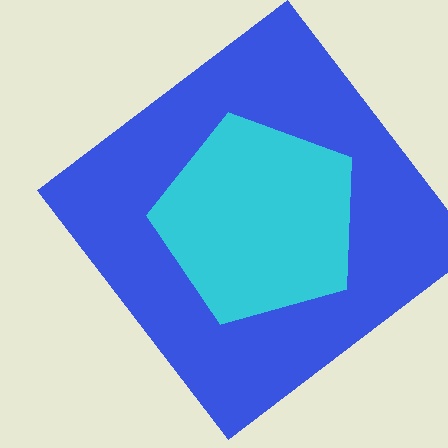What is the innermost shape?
The cyan pentagon.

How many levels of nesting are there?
2.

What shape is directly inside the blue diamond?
The cyan pentagon.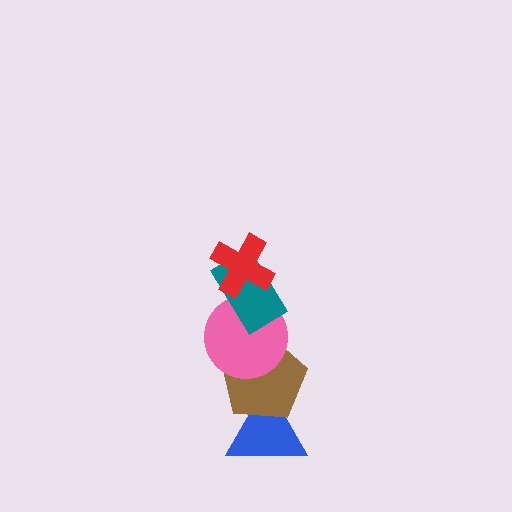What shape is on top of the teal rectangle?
The red cross is on top of the teal rectangle.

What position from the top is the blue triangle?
The blue triangle is 5th from the top.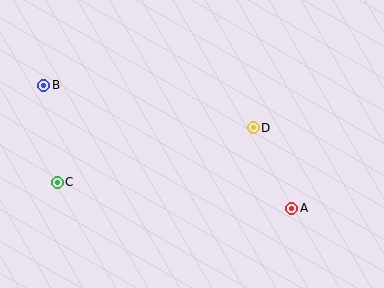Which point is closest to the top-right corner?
Point D is closest to the top-right corner.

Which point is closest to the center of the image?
Point D at (253, 128) is closest to the center.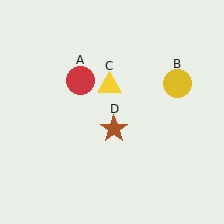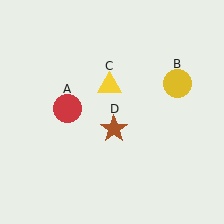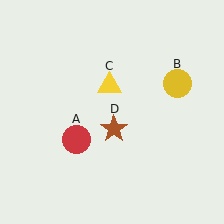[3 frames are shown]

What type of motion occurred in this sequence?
The red circle (object A) rotated counterclockwise around the center of the scene.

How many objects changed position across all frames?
1 object changed position: red circle (object A).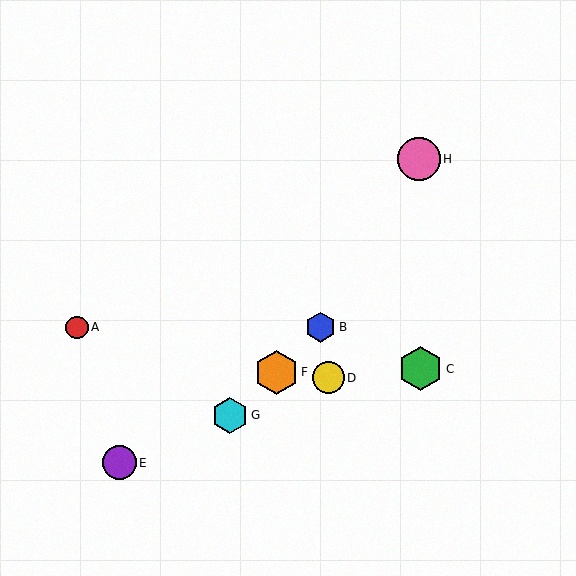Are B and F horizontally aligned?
No, B is at y≈327 and F is at y≈372.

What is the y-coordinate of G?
Object G is at y≈415.